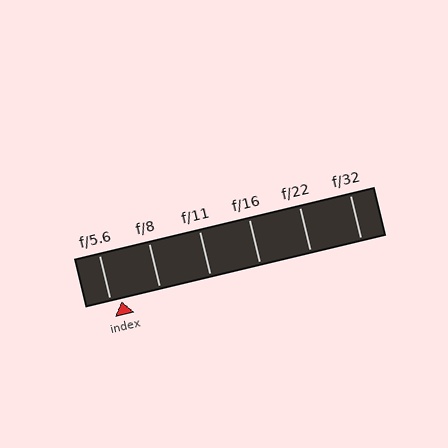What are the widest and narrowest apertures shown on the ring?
The widest aperture shown is f/5.6 and the narrowest is f/32.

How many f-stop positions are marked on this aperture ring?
There are 6 f-stop positions marked.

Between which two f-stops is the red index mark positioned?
The index mark is between f/5.6 and f/8.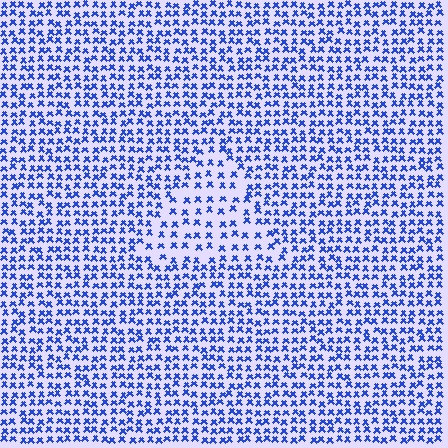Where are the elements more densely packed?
The elements are more densely packed outside the triangle boundary.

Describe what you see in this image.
The image contains small blue elements arranged at two different densities. A triangle-shaped region is visible where the elements are less densely packed than the surrounding area.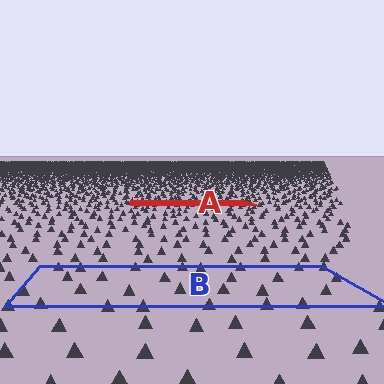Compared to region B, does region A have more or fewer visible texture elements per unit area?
Region A has more texture elements per unit area — they are packed more densely because it is farther away.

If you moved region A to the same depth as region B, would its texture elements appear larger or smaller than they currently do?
They would appear larger. At a closer depth, the same texture elements are projected at a bigger on-screen size.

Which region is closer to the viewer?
Region B is closer. The texture elements there are larger and more spread out.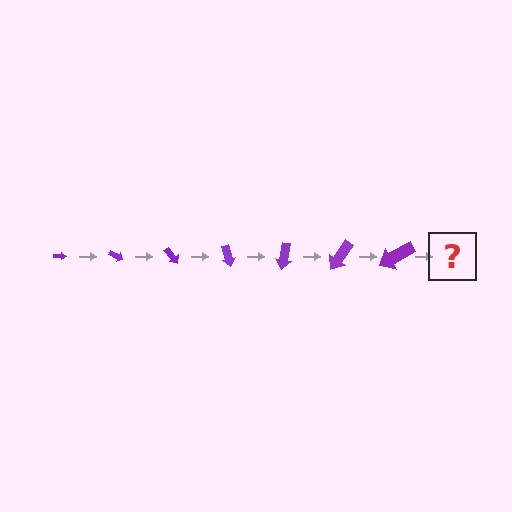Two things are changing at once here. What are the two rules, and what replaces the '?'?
The two rules are that the arrow grows larger each step and it rotates 25 degrees each step. The '?' should be an arrow, larger than the previous one and rotated 175 degrees from the start.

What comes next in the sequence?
The next element should be an arrow, larger than the previous one and rotated 175 degrees from the start.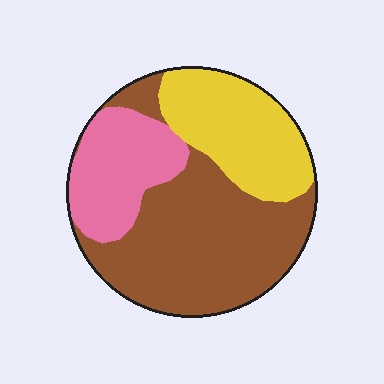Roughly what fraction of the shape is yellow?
Yellow covers roughly 25% of the shape.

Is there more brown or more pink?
Brown.